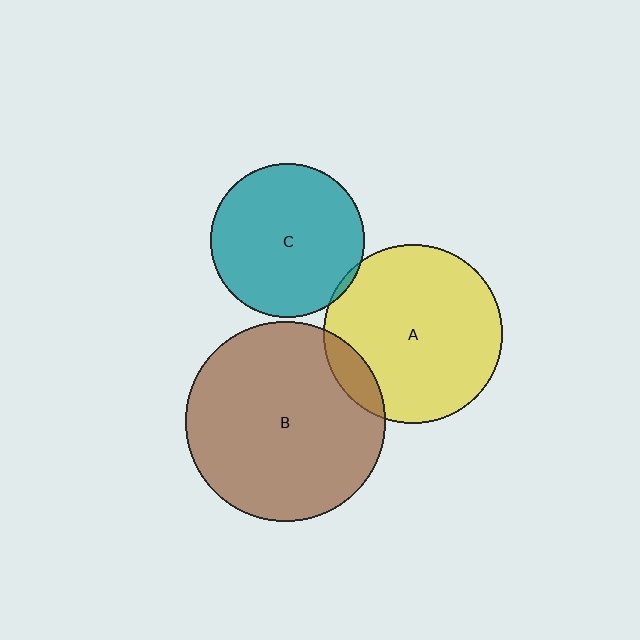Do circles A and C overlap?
Yes.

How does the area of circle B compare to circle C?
Approximately 1.7 times.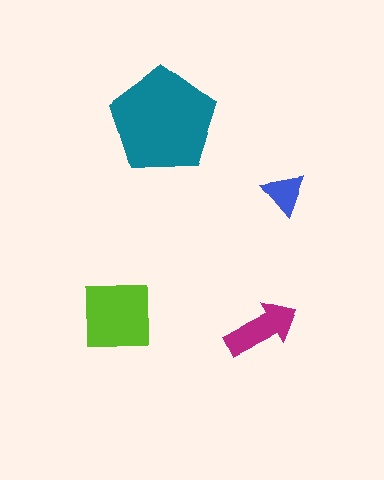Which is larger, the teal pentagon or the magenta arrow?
The teal pentagon.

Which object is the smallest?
The blue triangle.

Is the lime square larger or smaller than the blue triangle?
Larger.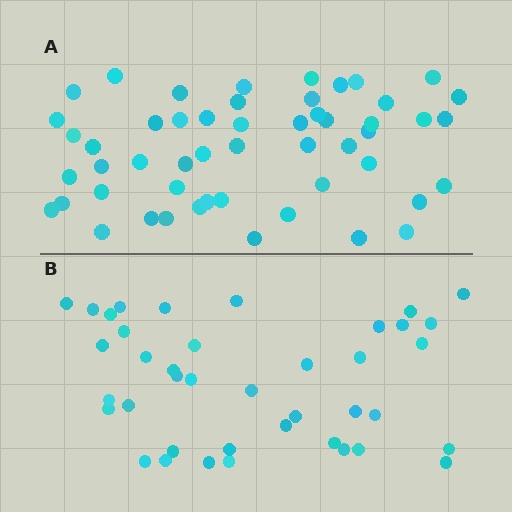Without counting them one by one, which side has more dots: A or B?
Region A (the top region) has more dots.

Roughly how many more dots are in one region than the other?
Region A has roughly 12 or so more dots than region B.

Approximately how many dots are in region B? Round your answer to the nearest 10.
About 40 dots.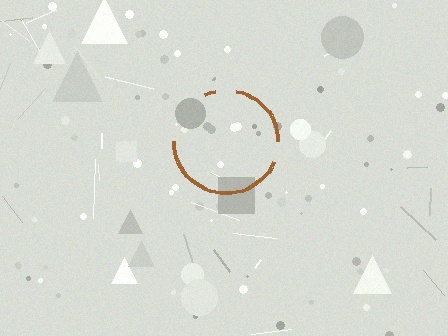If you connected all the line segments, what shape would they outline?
They would outline a circle.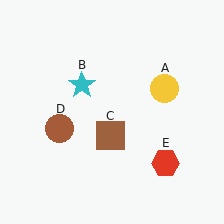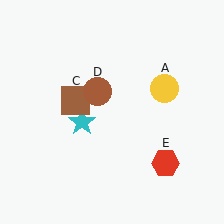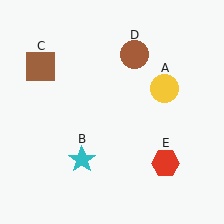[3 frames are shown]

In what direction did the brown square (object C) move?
The brown square (object C) moved up and to the left.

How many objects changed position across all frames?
3 objects changed position: cyan star (object B), brown square (object C), brown circle (object D).